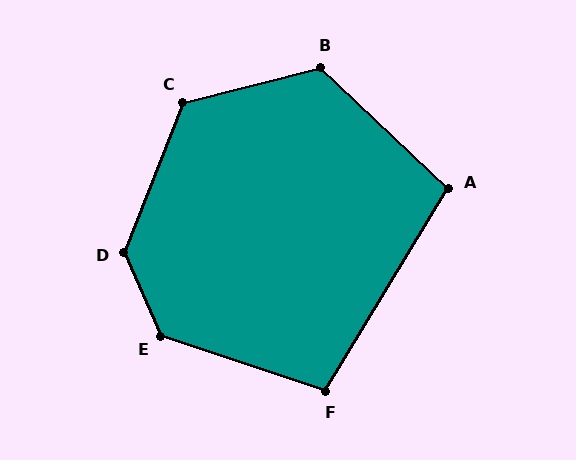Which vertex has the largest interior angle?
D, at approximately 135 degrees.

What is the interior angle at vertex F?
Approximately 103 degrees (obtuse).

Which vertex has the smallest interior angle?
A, at approximately 102 degrees.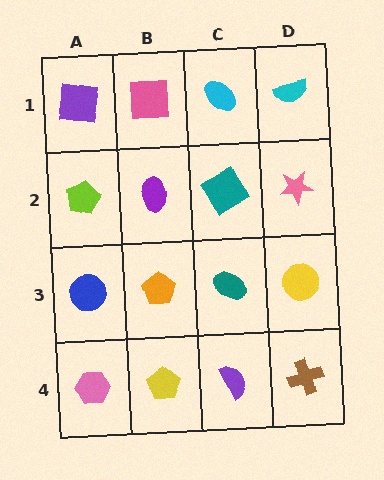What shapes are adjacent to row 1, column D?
A pink star (row 2, column D), a cyan ellipse (row 1, column C).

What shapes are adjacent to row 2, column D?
A cyan semicircle (row 1, column D), a yellow circle (row 3, column D), a teal square (row 2, column C).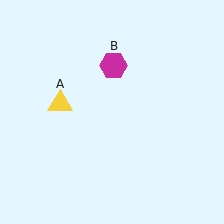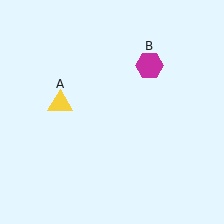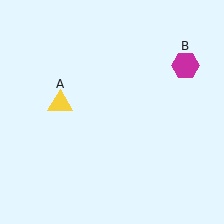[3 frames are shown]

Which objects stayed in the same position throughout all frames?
Yellow triangle (object A) remained stationary.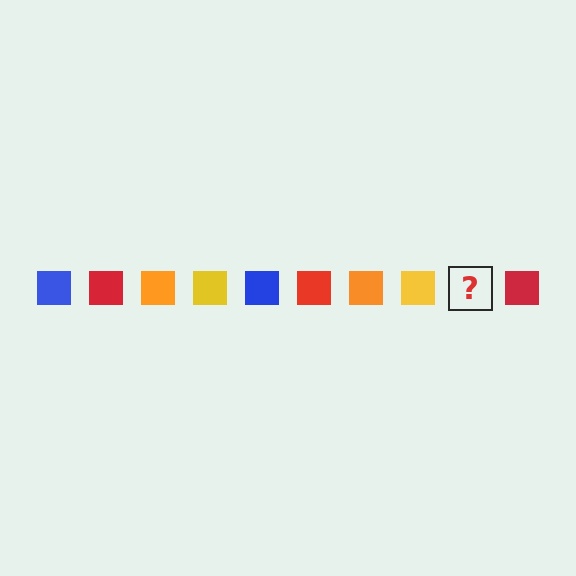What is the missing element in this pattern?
The missing element is a blue square.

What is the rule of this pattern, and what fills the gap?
The rule is that the pattern cycles through blue, red, orange, yellow squares. The gap should be filled with a blue square.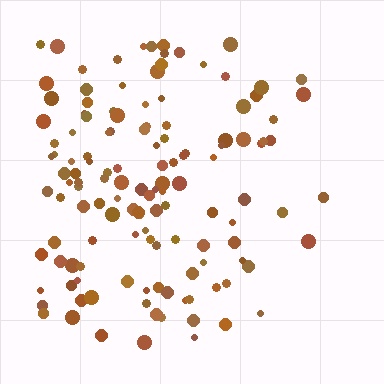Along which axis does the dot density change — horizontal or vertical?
Horizontal.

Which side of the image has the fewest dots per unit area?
The right.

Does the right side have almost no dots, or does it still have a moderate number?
Still a moderate number, just noticeably fewer than the left.